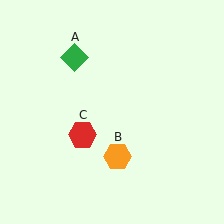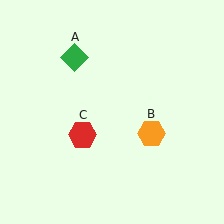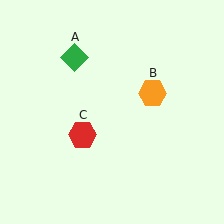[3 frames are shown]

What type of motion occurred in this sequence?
The orange hexagon (object B) rotated counterclockwise around the center of the scene.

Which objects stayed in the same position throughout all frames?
Green diamond (object A) and red hexagon (object C) remained stationary.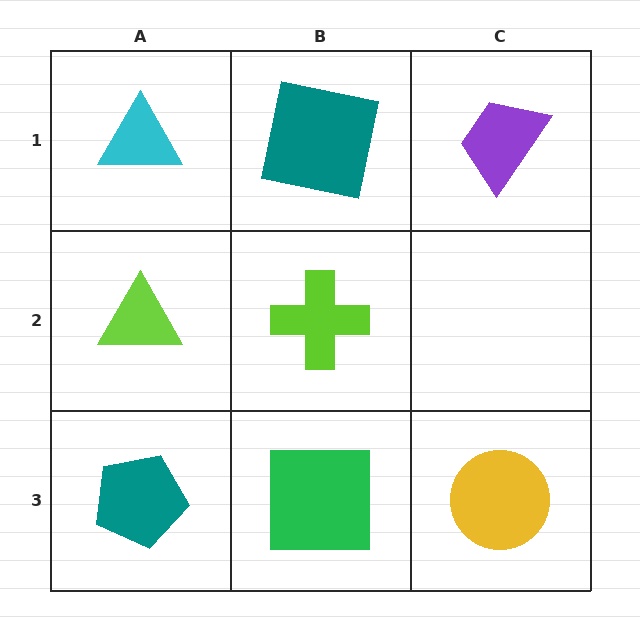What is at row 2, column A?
A lime triangle.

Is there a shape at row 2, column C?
No, that cell is empty.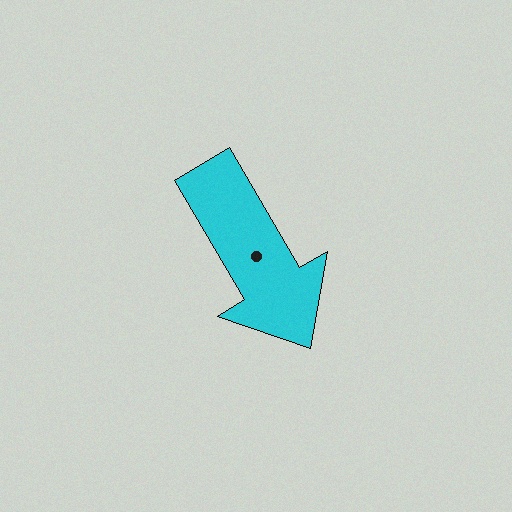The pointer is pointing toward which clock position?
Roughly 5 o'clock.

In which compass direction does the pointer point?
Southeast.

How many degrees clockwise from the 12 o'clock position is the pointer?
Approximately 149 degrees.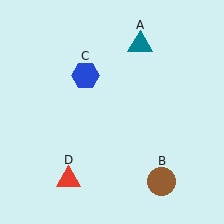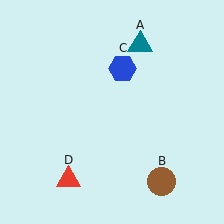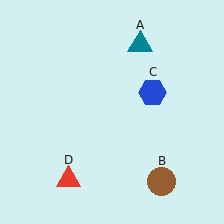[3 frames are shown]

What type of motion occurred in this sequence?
The blue hexagon (object C) rotated clockwise around the center of the scene.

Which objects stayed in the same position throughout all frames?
Teal triangle (object A) and brown circle (object B) and red triangle (object D) remained stationary.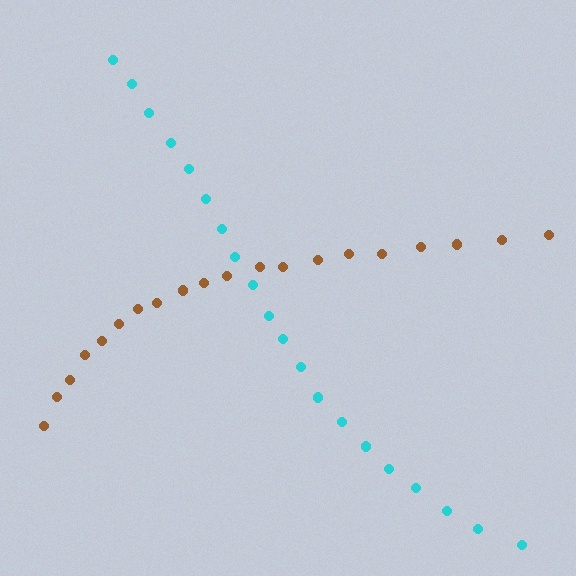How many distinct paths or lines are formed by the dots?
There are 2 distinct paths.